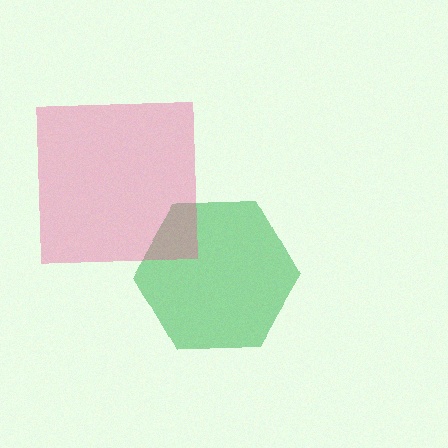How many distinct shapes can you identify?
There are 2 distinct shapes: a green hexagon, a pink square.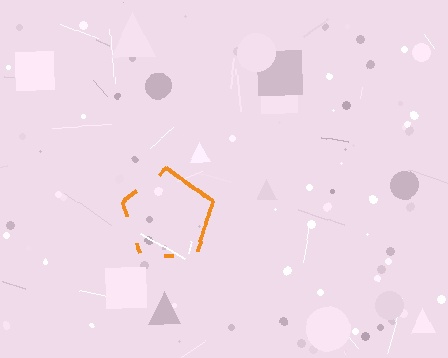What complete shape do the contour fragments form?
The contour fragments form a pentagon.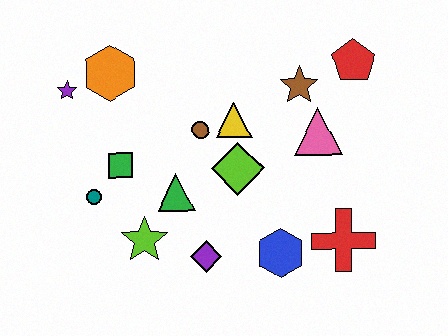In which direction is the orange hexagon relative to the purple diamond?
The orange hexagon is above the purple diamond.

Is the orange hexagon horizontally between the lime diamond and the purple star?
Yes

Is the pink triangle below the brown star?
Yes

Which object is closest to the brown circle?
The yellow triangle is closest to the brown circle.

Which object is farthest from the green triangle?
The red pentagon is farthest from the green triangle.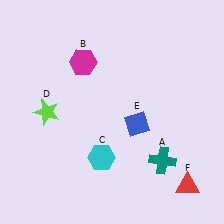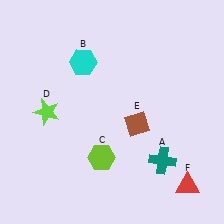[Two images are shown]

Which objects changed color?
B changed from magenta to cyan. C changed from cyan to lime. E changed from blue to brown.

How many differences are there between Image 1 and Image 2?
There are 3 differences between the two images.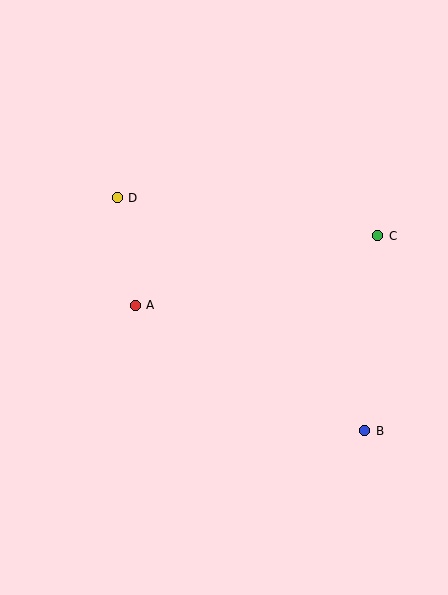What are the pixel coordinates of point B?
Point B is at (365, 431).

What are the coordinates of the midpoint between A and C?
The midpoint between A and C is at (256, 270).